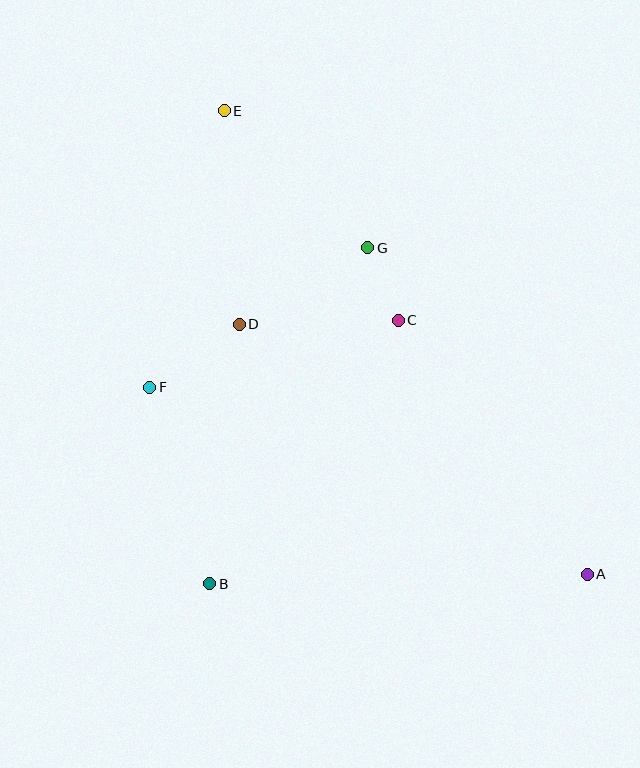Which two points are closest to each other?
Points C and G are closest to each other.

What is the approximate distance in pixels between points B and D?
The distance between B and D is approximately 261 pixels.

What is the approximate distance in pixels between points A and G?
The distance between A and G is approximately 393 pixels.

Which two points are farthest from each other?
Points A and E are farthest from each other.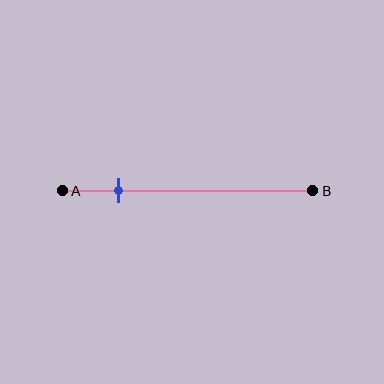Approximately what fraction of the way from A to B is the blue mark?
The blue mark is approximately 25% of the way from A to B.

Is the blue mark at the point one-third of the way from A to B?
No, the mark is at about 25% from A, not at the 33% one-third point.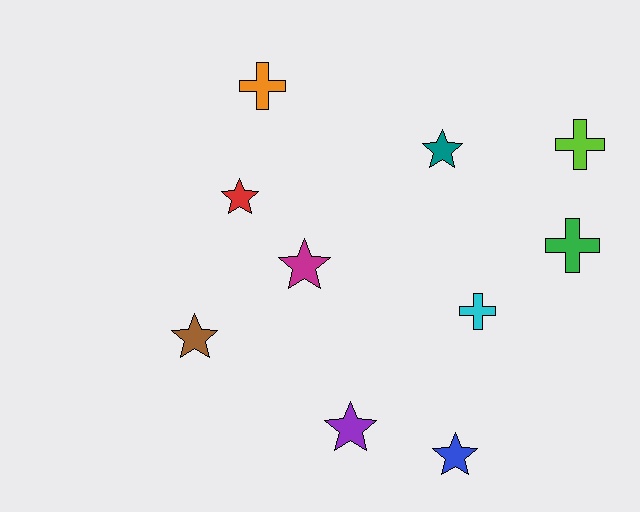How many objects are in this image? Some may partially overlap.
There are 10 objects.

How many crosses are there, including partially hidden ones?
There are 4 crosses.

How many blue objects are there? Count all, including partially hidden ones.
There is 1 blue object.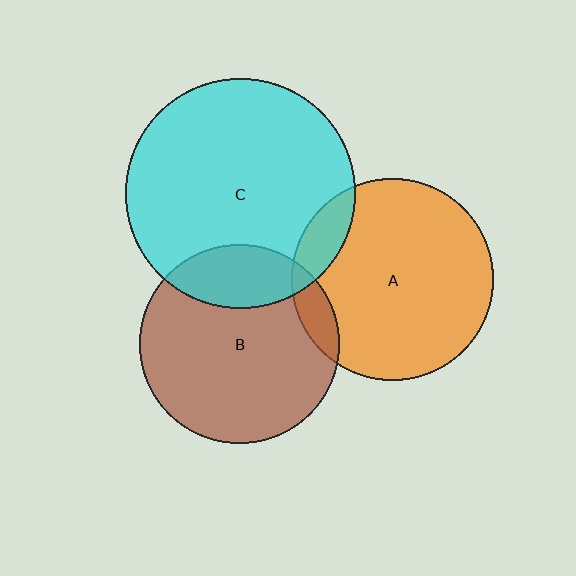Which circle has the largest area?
Circle C (cyan).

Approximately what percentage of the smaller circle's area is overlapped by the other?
Approximately 20%.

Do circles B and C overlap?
Yes.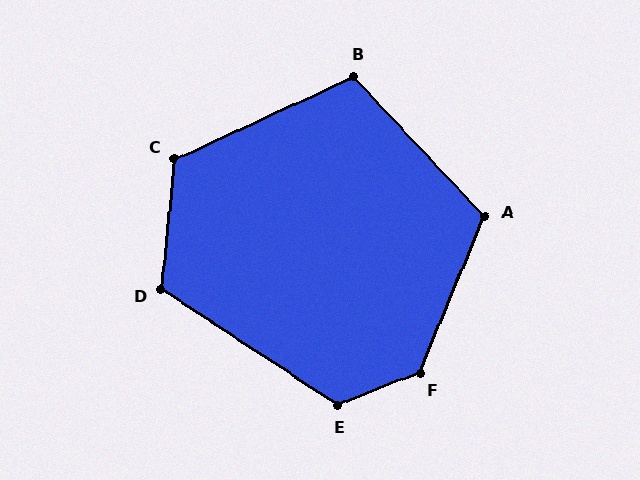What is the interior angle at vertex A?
Approximately 114 degrees (obtuse).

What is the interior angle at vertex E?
Approximately 125 degrees (obtuse).